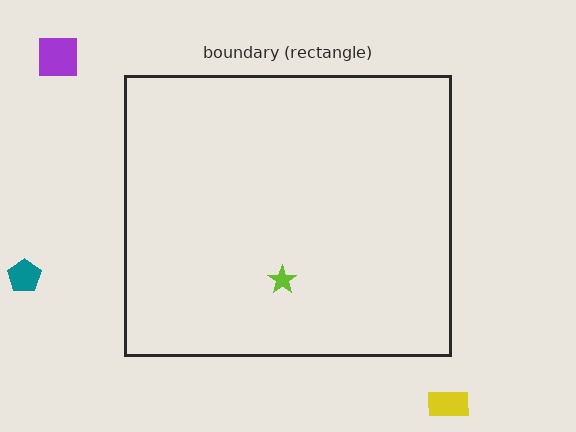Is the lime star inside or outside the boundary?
Inside.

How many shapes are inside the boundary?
1 inside, 3 outside.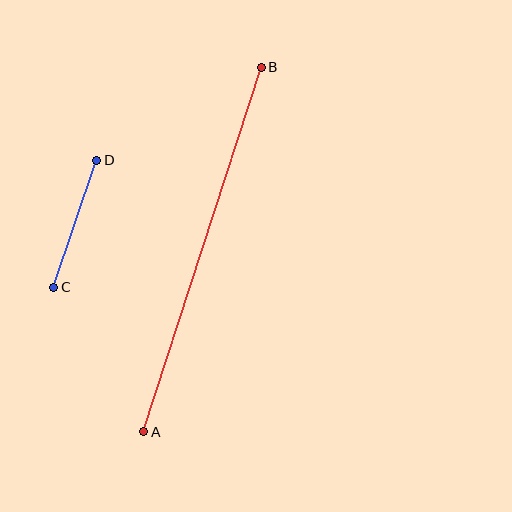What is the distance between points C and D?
The distance is approximately 134 pixels.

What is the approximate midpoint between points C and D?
The midpoint is at approximately (75, 224) pixels.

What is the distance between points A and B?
The distance is approximately 383 pixels.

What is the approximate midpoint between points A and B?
The midpoint is at approximately (203, 250) pixels.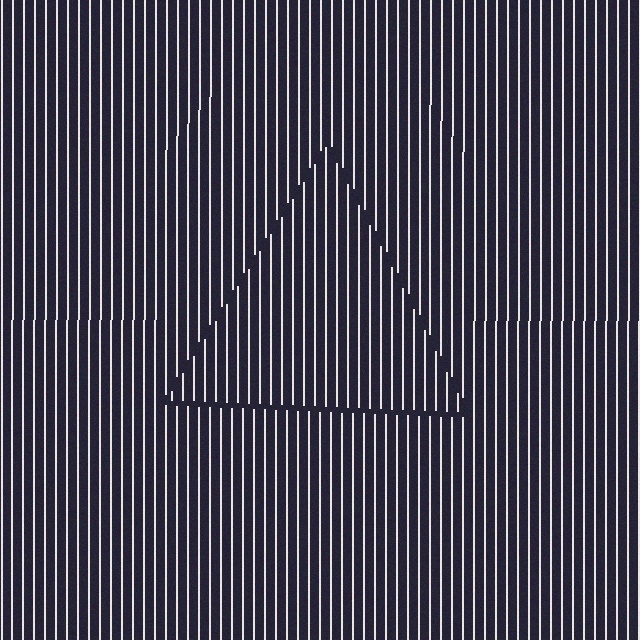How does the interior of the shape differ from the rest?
The interior of the shape contains the same grating, shifted by half a period — the contour is defined by the phase discontinuity where line-ends from the inner and outer gratings abut.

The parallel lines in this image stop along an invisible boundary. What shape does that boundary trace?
An illusory triangle. The interior of the shape contains the same grating, shifted by half a period — the contour is defined by the phase discontinuity where line-ends from the inner and outer gratings abut.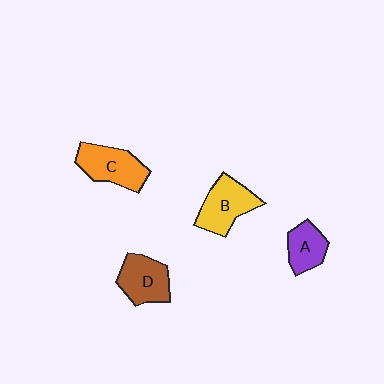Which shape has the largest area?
Shape C (orange).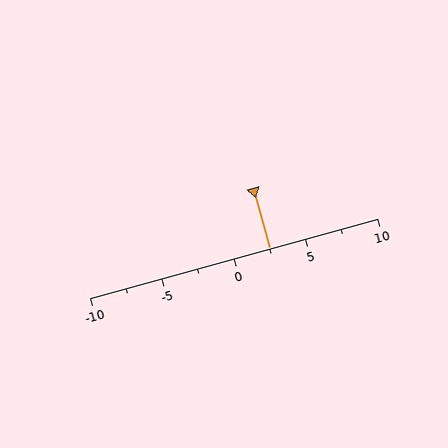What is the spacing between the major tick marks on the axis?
The major ticks are spaced 5 apart.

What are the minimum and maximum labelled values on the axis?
The axis runs from -10 to 10.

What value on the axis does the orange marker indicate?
The marker indicates approximately 2.5.